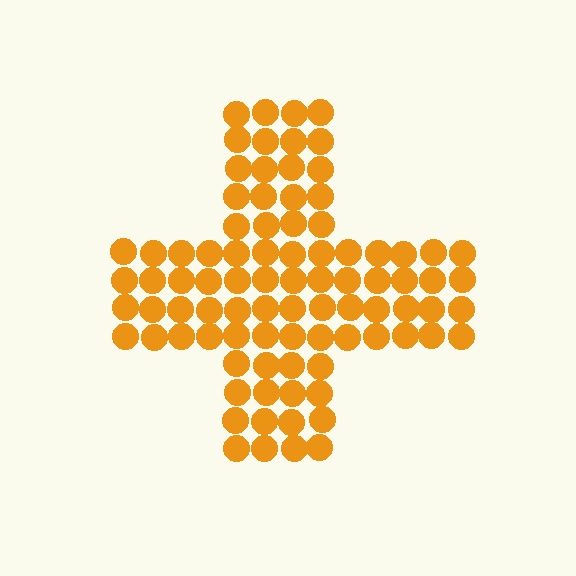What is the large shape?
The large shape is a cross.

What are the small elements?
The small elements are circles.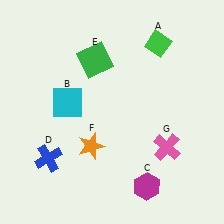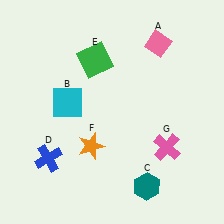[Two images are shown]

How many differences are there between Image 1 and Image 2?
There are 2 differences between the two images.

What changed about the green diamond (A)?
In Image 1, A is green. In Image 2, it changed to pink.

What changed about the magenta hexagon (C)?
In Image 1, C is magenta. In Image 2, it changed to teal.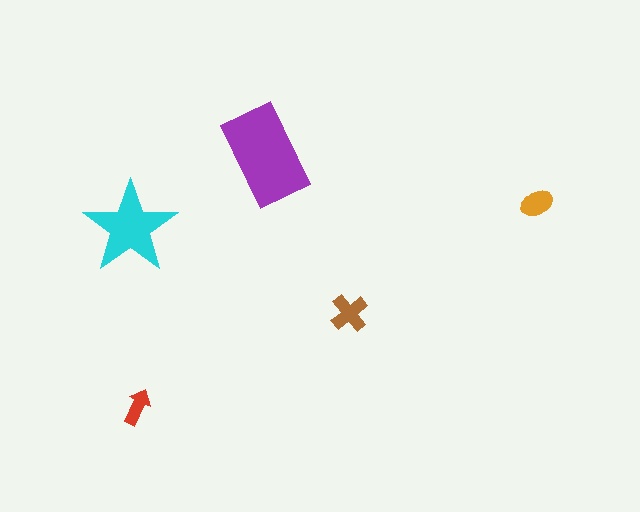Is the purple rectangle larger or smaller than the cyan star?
Larger.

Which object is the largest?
The purple rectangle.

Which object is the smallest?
The red arrow.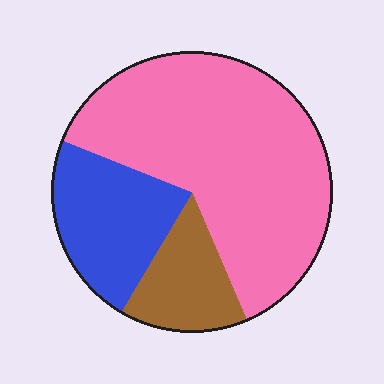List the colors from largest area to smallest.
From largest to smallest: pink, blue, brown.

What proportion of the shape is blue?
Blue covers about 25% of the shape.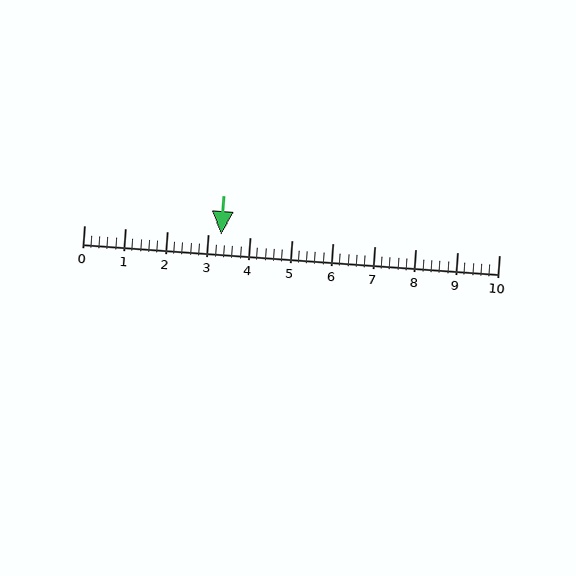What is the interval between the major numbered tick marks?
The major tick marks are spaced 1 units apart.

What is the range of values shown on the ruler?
The ruler shows values from 0 to 10.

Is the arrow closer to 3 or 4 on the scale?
The arrow is closer to 3.